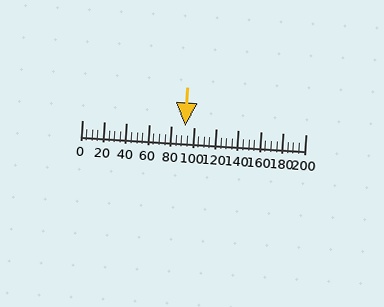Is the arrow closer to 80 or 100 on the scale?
The arrow is closer to 100.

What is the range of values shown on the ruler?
The ruler shows values from 0 to 200.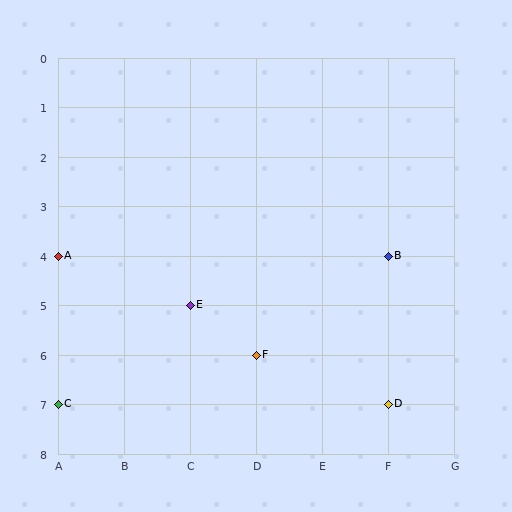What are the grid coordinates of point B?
Point B is at grid coordinates (F, 4).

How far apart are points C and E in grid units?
Points C and E are 2 columns and 2 rows apart (about 2.8 grid units diagonally).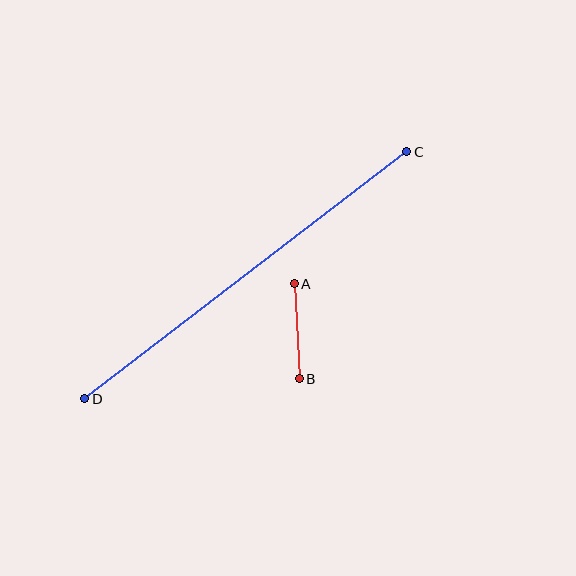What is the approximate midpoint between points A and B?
The midpoint is at approximately (297, 331) pixels.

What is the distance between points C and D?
The distance is approximately 406 pixels.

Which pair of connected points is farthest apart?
Points C and D are farthest apart.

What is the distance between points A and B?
The distance is approximately 95 pixels.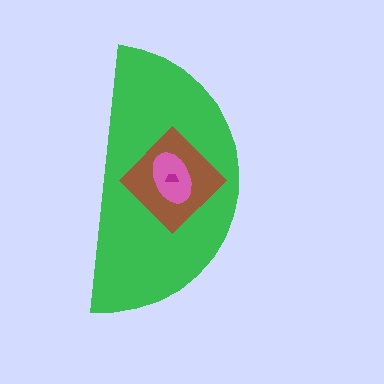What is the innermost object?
The magenta trapezoid.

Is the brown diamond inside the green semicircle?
Yes.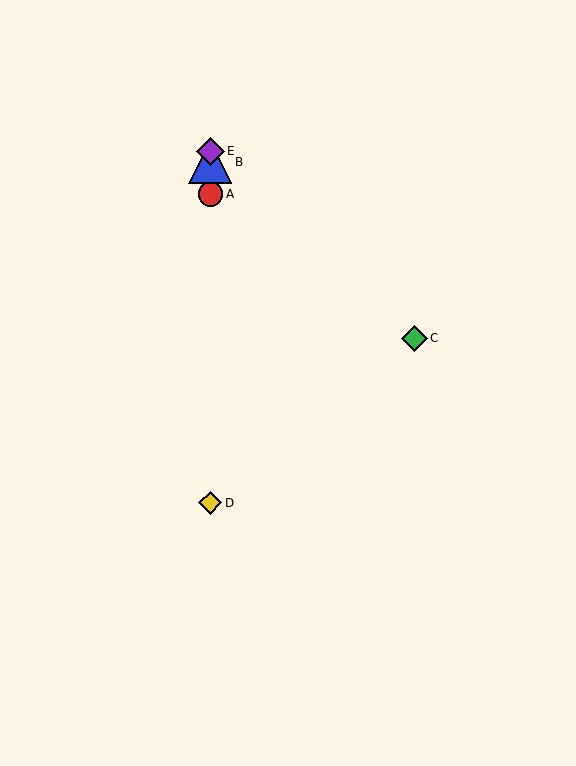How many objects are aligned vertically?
4 objects (A, B, D, E) are aligned vertically.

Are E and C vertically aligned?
No, E is at x≈210 and C is at x≈414.